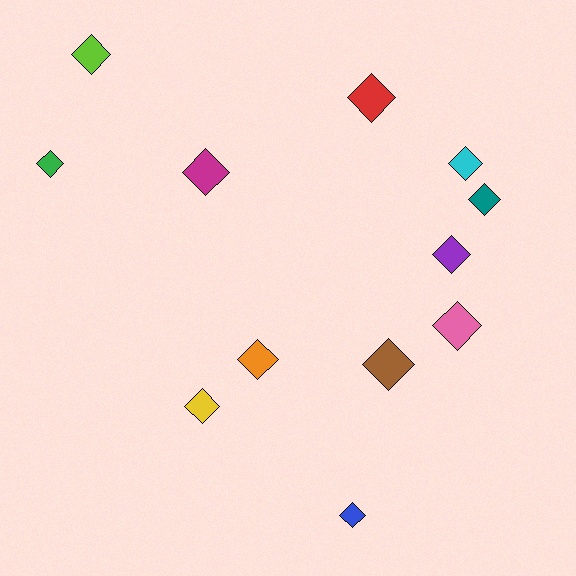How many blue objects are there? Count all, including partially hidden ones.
There is 1 blue object.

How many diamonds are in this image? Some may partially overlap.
There are 12 diamonds.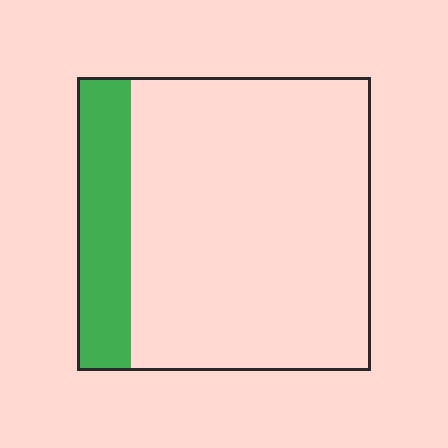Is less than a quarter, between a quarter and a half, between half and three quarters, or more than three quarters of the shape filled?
Less than a quarter.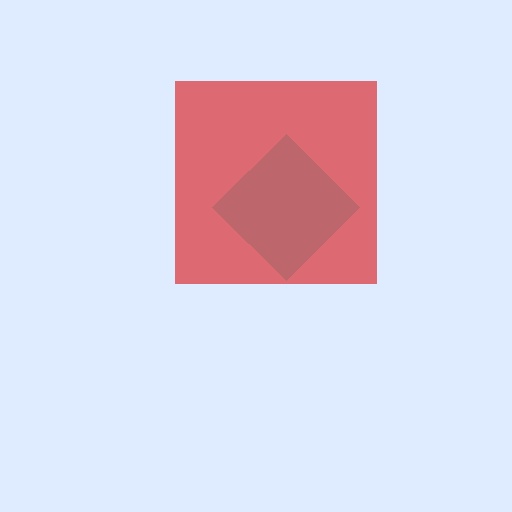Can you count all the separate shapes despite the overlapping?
Yes, there are 2 separate shapes.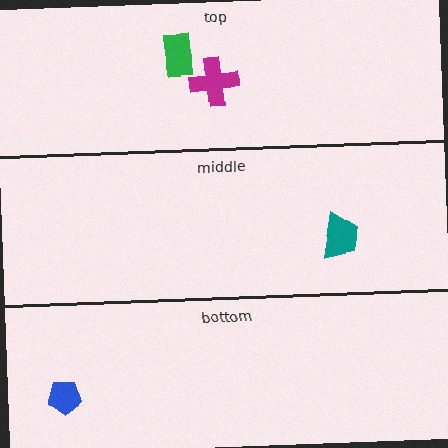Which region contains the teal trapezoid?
The middle region.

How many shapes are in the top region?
2.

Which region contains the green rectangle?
The top region.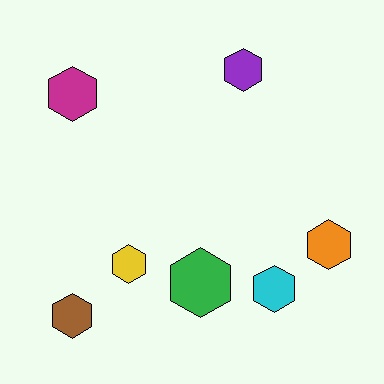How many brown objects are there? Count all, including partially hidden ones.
There is 1 brown object.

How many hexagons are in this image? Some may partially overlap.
There are 7 hexagons.